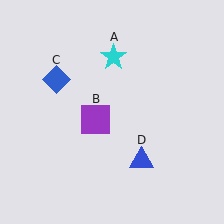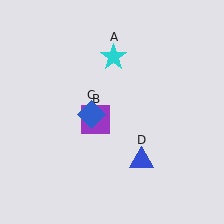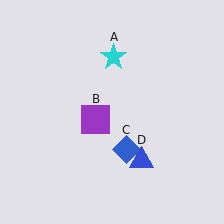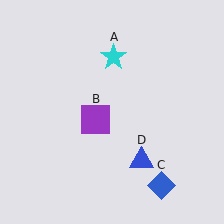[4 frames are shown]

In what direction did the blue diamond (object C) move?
The blue diamond (object C) moved down and to the right.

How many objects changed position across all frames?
1 object changed position: blue diamond (object C).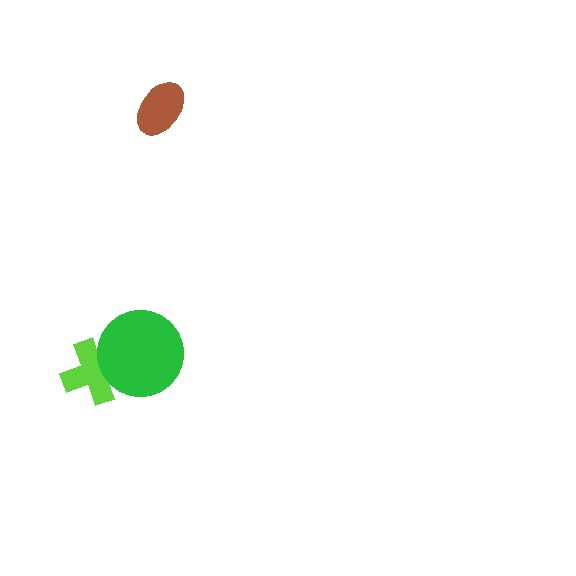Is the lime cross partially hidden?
Yes, it is partially covered by another shape.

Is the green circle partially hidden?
No, no other shape covers it.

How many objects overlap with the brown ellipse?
0 objects overlap with the brown ellipse.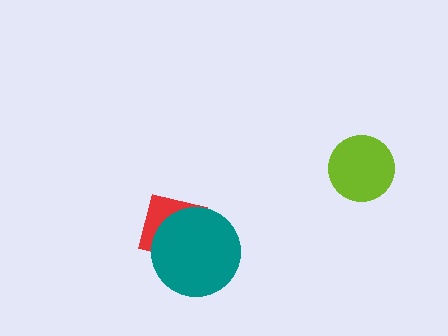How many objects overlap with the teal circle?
1 object overlaps with the teal circle.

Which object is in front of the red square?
The teal circle is in front of the red square.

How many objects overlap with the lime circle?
0 objects overlap with the lime circle.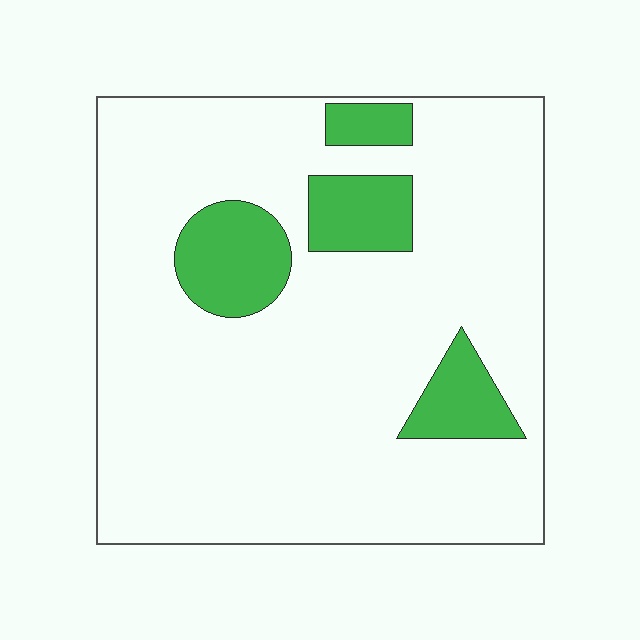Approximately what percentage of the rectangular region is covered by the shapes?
Approximately 15%.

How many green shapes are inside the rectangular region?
4.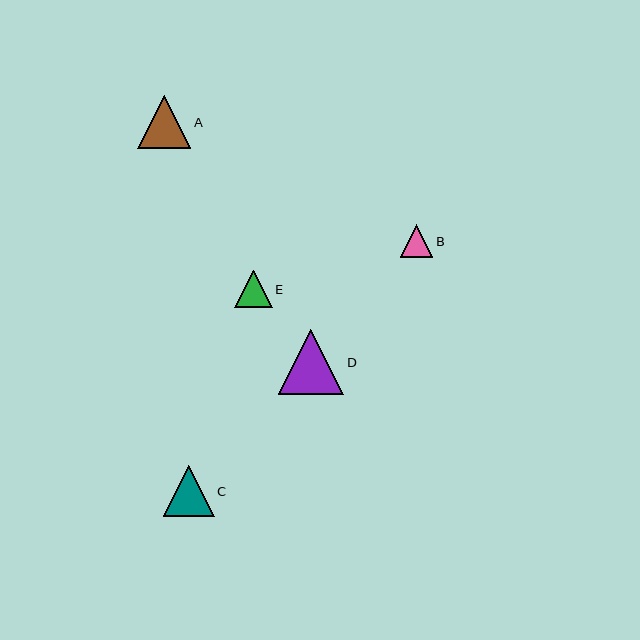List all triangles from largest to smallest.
From largest to smallest: D, A, C, E, B.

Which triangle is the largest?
Triangle D is the largest with a size of approximately 65 pixels.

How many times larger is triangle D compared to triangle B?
Triangle D is approximately 2.0 times the size of triangle B.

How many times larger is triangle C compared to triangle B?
Triangle C is approximately 1.6 times the size of triangle B.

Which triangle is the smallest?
Triangle B is the smallest with a size of approximately 33 pixels.